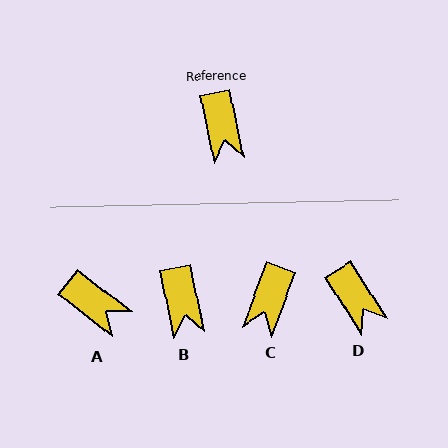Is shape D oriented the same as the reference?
No, it is off by about 21 degrees.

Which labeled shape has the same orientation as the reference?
B.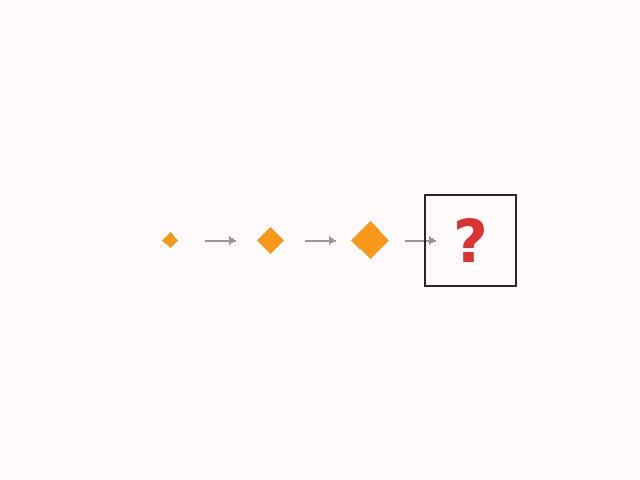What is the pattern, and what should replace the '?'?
The pattern is that the diamond gets progressively larger each step. The '?' should be an orange diamond, larger than the previous one.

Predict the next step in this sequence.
The next step is an orange diamond, larger than the previous one.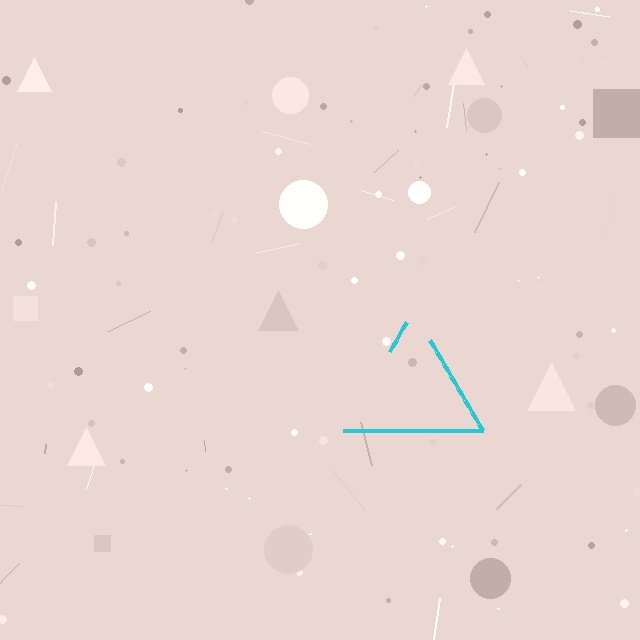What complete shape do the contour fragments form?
The contour fragments form a triangle.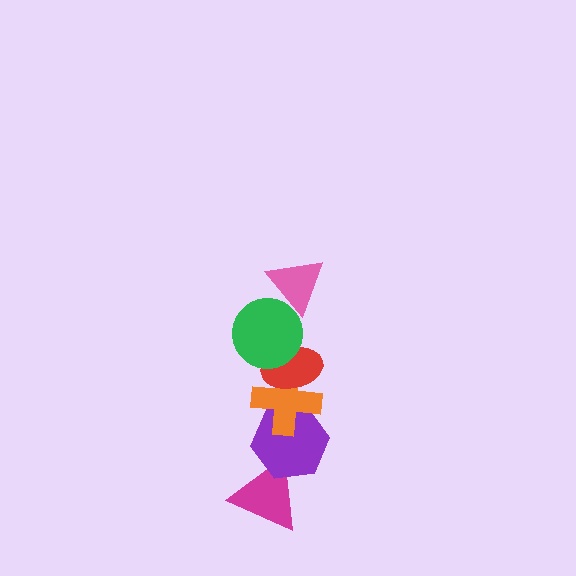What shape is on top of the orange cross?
The red ellipse is on top of the orange cross.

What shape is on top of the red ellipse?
The green circle is on top of the red ellipse.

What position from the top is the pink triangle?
The pink triangle is 1st from the top.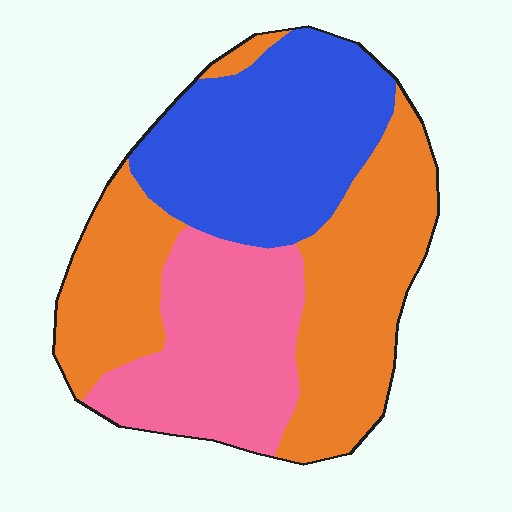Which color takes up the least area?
Pink, at roughly 25%.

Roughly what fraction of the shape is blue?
Blue takes up about one third (1/3) of the shape.